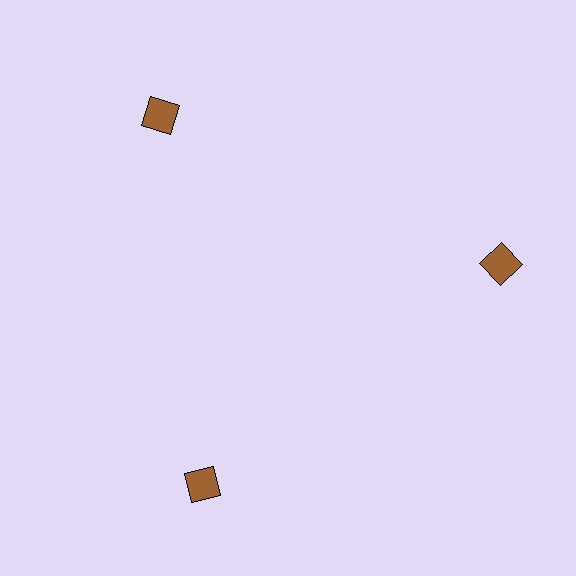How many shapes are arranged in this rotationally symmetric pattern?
There are 3 shapes, arranged in 3 groups of 1.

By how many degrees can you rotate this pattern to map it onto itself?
The pattern maps onto itself every 120 degrees of rotation.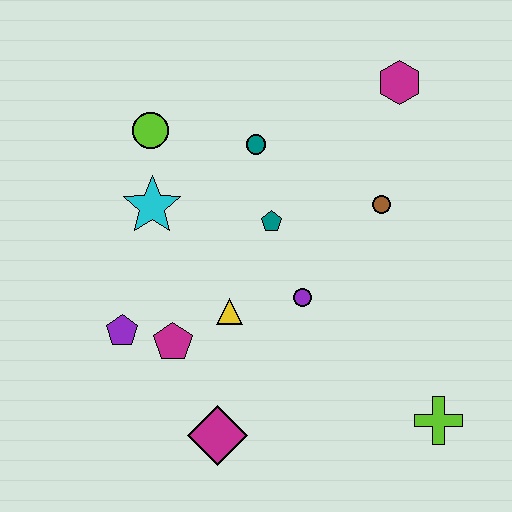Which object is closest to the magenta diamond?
The magenta pentagon is closest to the magenta diamond.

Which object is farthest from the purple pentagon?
The magenta hexagon is farthest from the purple pentagon.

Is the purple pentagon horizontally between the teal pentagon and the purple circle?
No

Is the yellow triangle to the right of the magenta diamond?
Yes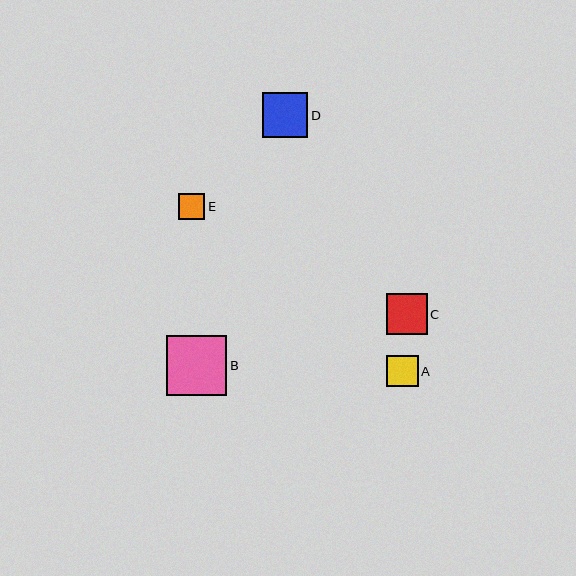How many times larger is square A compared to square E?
Square A is approximately 1.2 times the size of square E.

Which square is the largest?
Square B is the largest with a size of approximately 60 pixels.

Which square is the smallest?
Square E is the smallest with a size of approximately 26 pixels.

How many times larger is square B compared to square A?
Square B is approximately 1.9 times the size of square A.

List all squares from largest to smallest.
From largest to smallest: B, D, C, A, E.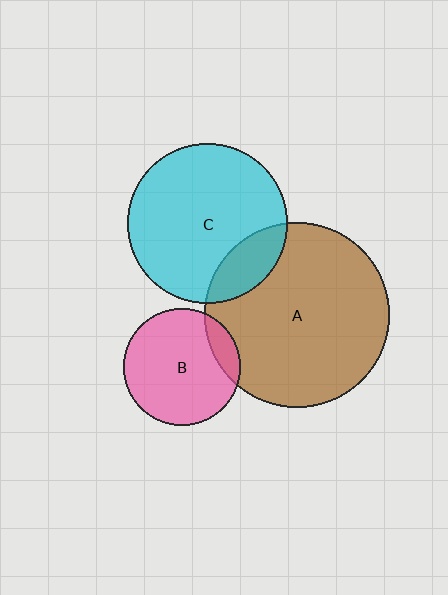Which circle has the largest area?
Circle A (brown).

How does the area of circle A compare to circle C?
Approximately 1.3 times.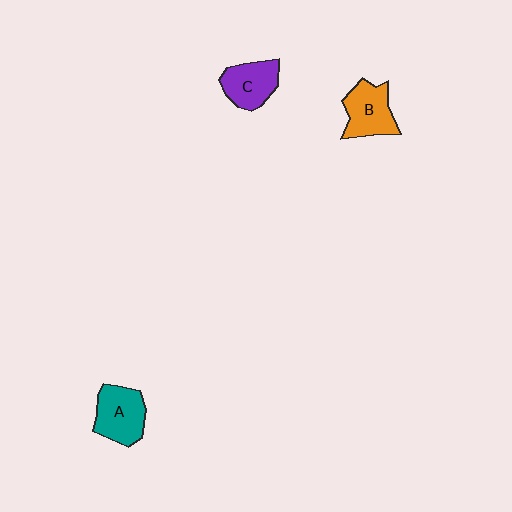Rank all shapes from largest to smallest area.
From largest to smallest: A (teal), B (orange), C (purple).